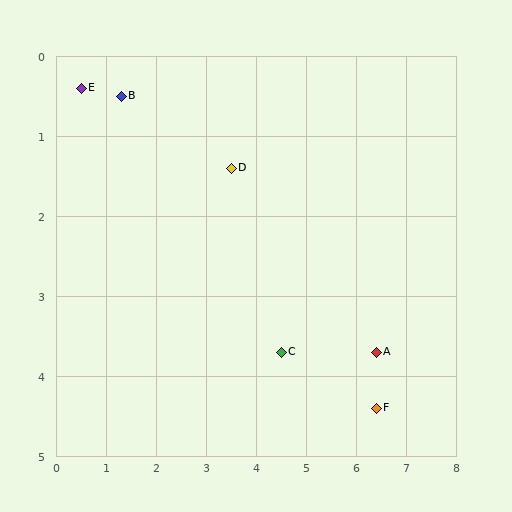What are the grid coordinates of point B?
Point B is at approximately (1.3, 0.5).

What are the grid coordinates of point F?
Point F is at approximately (6.4, 4.4).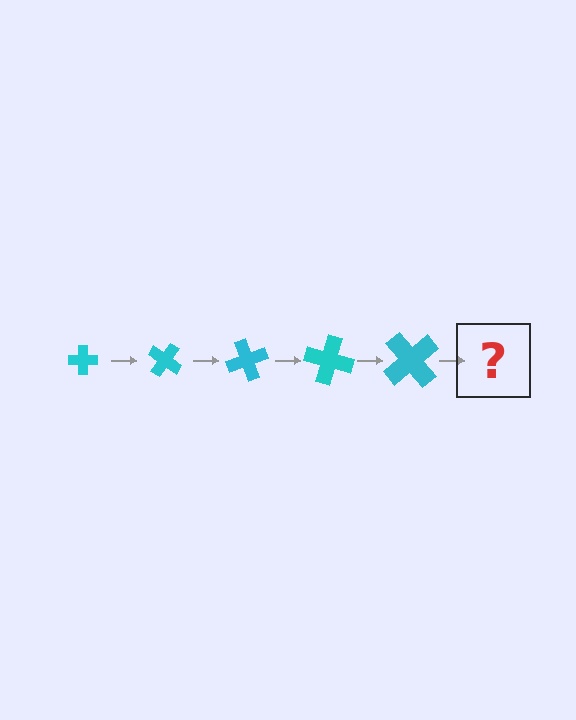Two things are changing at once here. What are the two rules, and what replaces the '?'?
The two rules are that the cross grows larger each step and it rotates 35 degrees each step. The '?' should be a cross, larger than the previous one and rotated 175 degrees from the start.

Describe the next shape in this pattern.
It should be a cross, larger than the previous one and rotated 175 degrees from the start.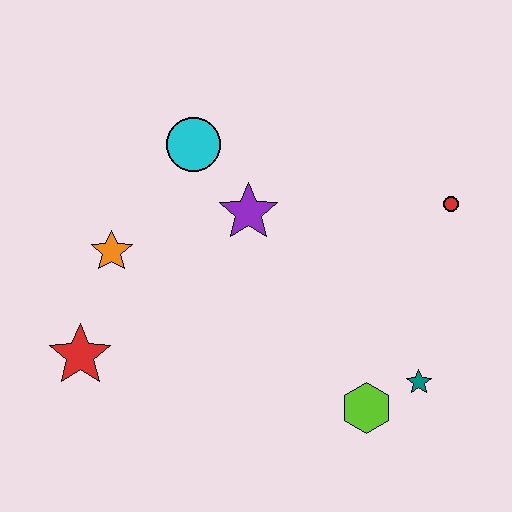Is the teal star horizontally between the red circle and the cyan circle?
Yes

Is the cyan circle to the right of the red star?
Yes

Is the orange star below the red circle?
Yes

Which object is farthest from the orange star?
The red circle is farthest from the orange star.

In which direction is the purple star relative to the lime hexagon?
The purple star is above the lime hexagon.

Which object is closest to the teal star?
The lime hexagon is closest to the teal star.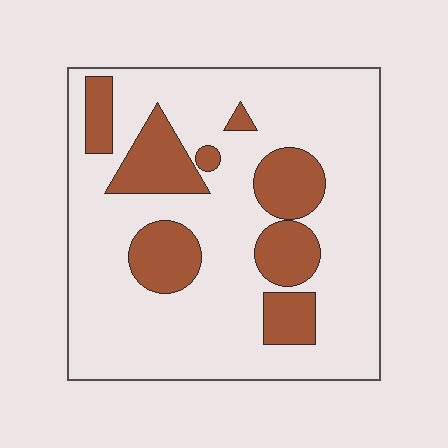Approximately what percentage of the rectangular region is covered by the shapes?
Approximately 25%.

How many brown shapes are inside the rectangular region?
8.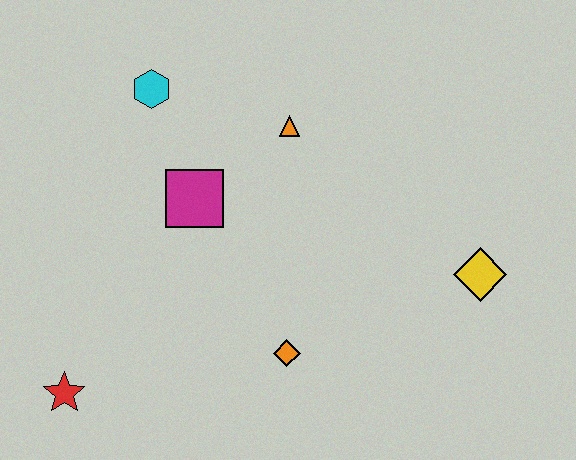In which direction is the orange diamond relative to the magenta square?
The orange diamond is below the magenta square.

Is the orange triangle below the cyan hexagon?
Yes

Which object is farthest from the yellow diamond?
The red star is farthest from the yellow diamond.